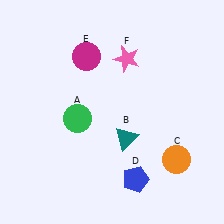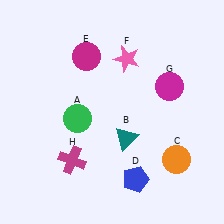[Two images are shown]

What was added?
A magenta circle (G), a magenta cross (H) were added in Image 2.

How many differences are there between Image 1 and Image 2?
There are 2 differences between the two images.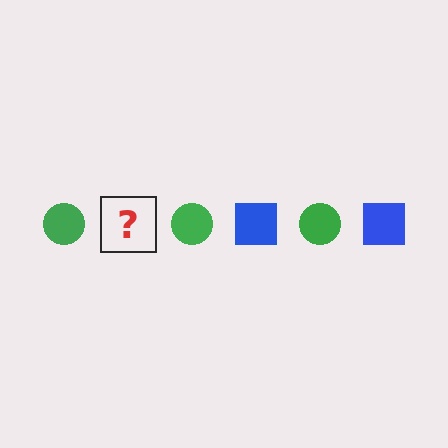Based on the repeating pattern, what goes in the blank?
The blank should be a blue square.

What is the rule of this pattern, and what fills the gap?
The rule is that the pattern alternates between green circle and blue square. The gap should be filled with a blue square.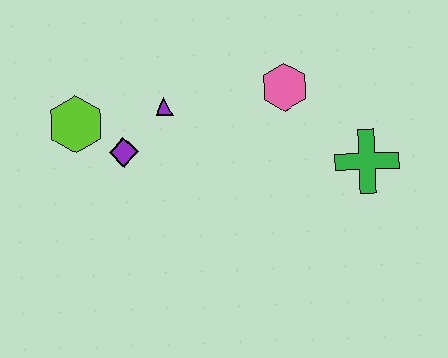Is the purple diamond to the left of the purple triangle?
Yes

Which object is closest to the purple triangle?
The purple diamond is closest to the purple triangle.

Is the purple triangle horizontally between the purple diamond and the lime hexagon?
No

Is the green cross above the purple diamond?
No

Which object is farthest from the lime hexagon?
The green cross is farthest from the lime hexagon.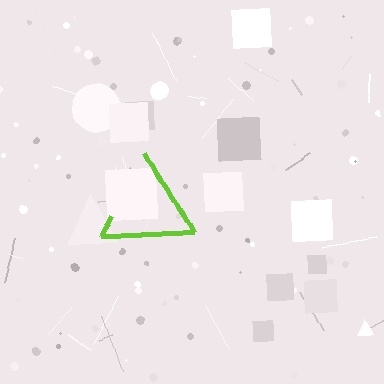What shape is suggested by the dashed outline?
The dashed outline suggests a triangle.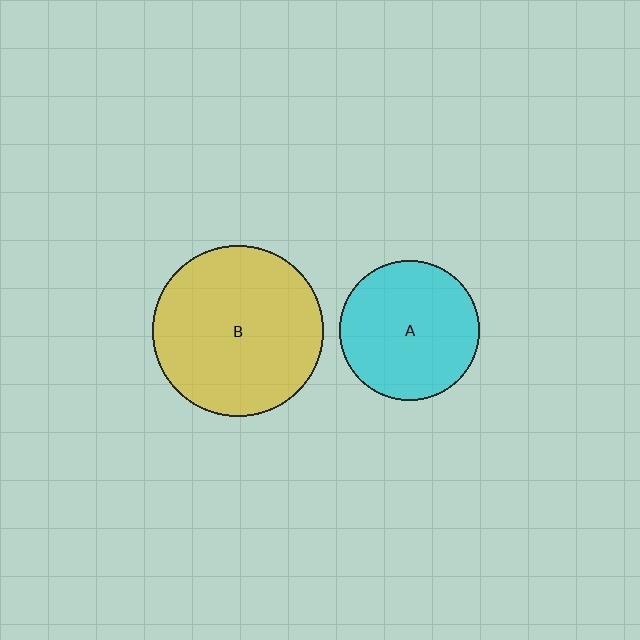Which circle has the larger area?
Circle B (yellow).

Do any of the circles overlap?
No, none of the circles overlap.